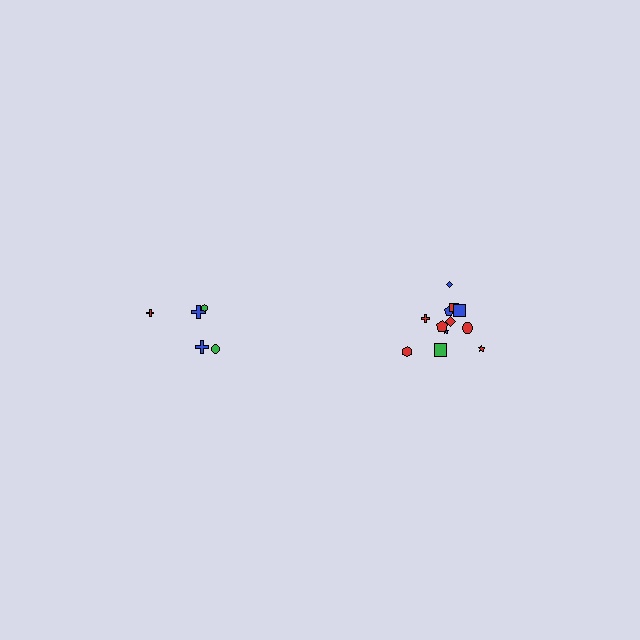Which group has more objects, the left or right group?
The right group.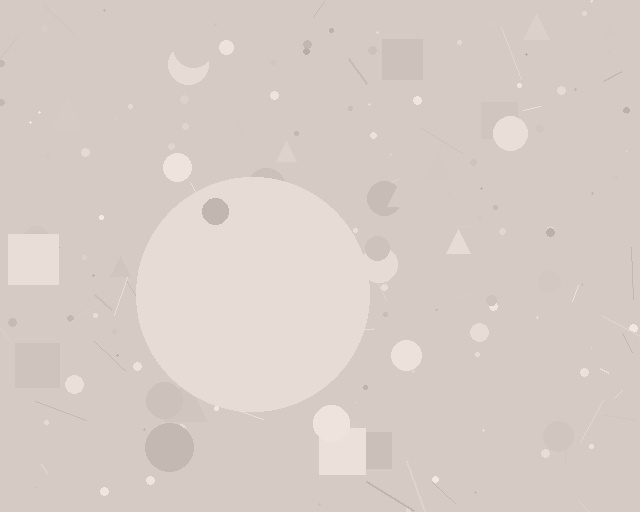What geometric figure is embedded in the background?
A circle is embedded in the background.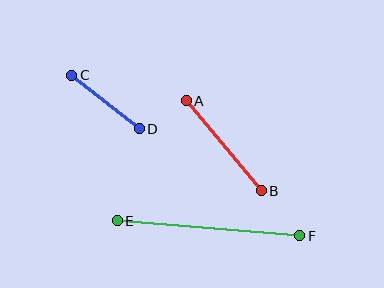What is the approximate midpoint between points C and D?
The midpoint is at approximately (105, 102) pixels.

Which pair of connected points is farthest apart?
Points E and F are farthest apart.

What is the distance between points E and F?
The distance is approximately 183 pixels.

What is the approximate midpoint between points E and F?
The midpoint is at approximately (209, 228) pixels.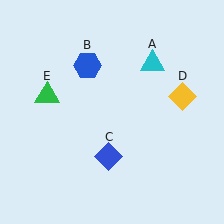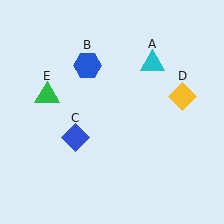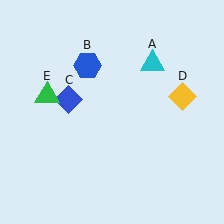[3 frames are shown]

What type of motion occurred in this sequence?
The blue diamond (object C) rotated clockwise around the center of the scene.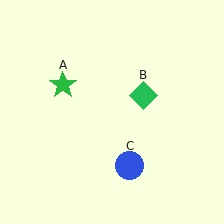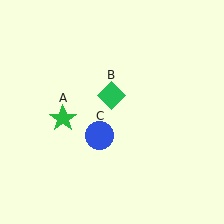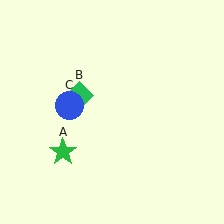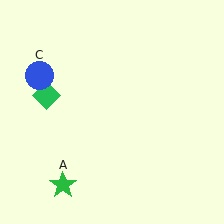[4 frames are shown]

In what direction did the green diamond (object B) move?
The green diamond (object B) moved left.